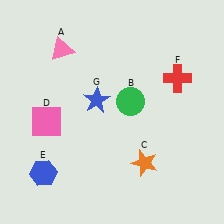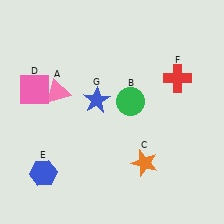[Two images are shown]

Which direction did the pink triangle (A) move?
The pink triangle (A) moved down.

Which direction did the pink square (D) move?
The pink square (D) moved up.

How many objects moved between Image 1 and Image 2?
2 objects moved between the two images.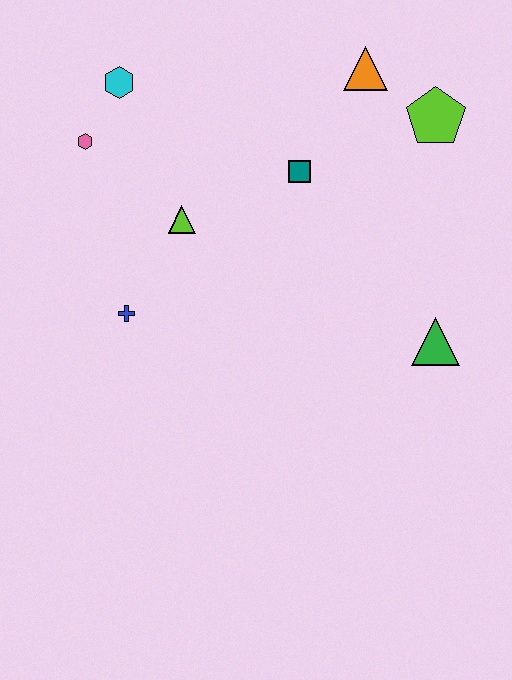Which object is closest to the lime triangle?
The blue cross is closest to the lime triangle.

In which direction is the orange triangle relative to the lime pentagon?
The orange triangle is to the left of the lime pentagon.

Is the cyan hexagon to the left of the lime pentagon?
Yes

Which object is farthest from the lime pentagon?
The blue cross is farthest from the lime pentagon.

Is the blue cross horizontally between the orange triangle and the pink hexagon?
Yes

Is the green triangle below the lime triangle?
Yes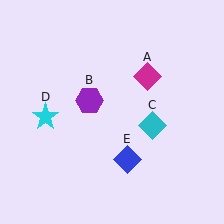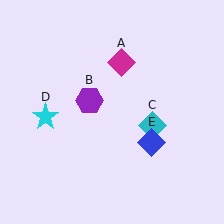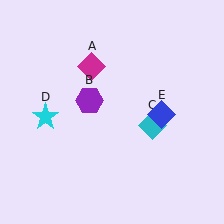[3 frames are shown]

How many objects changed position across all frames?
2 objects changed position: magenta diamond (object A), blue diamond (object E).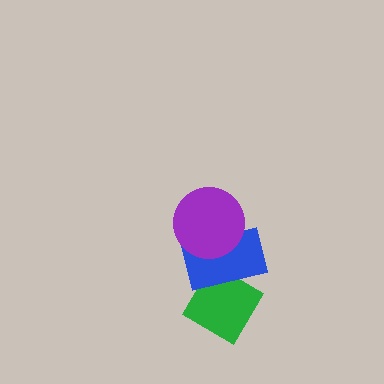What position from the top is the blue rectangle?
The blue rectangle is 2nd from the top.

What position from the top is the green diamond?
The green diamond is 3rd from the top.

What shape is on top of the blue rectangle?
The purple circle is on top of the blue rectangle.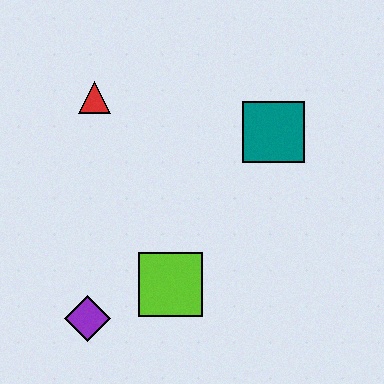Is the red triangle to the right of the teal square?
No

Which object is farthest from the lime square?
The red triangle is farthest from the lime square.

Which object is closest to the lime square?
The purple diamond is closest to the lime square.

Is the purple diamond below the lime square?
Yes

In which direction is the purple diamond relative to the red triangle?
The purple diamond is below the red triangle.